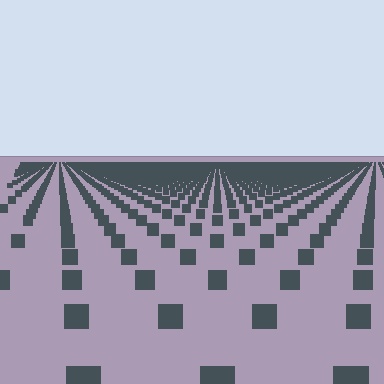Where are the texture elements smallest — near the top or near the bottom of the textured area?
Near the top.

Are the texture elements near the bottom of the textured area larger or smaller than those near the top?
Larger. Near the bottom, elements are closer to the viewer and appear at a bigger on-screen size.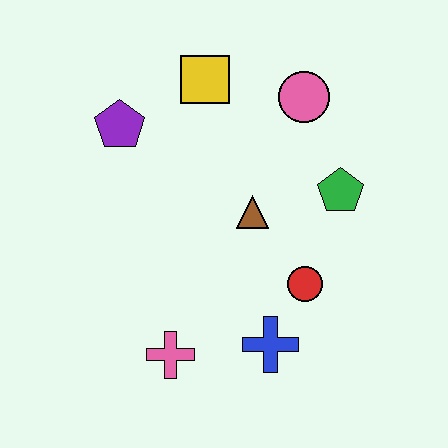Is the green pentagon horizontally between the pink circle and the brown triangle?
No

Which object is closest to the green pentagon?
The brown triangle is closest to the green pentagon.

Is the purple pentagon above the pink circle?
No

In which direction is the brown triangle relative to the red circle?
The brown triangle is above the red circle.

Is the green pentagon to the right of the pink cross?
Yes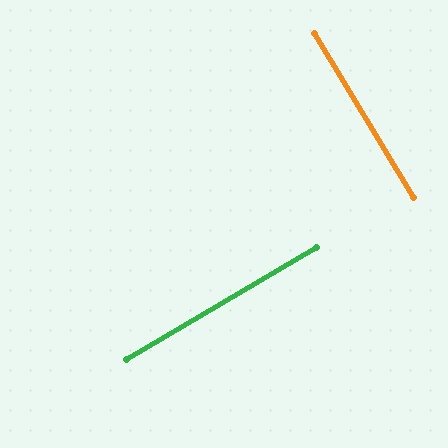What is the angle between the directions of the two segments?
Approximately 89 degrees.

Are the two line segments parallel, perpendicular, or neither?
Perpendicular — they meet at approximately 89°.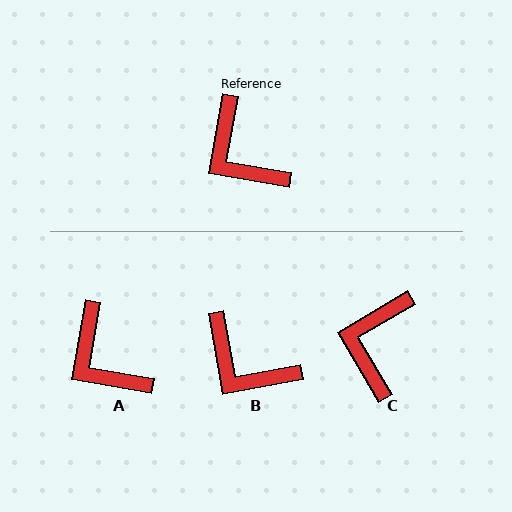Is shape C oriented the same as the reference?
No, it is off by about 49 degrees.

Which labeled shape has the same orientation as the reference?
A.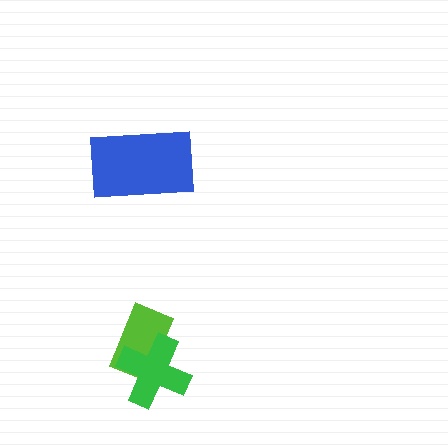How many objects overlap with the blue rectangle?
0 objects overlap with the blue rectangle.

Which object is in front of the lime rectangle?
The green cross is in front of the lime rectangle.